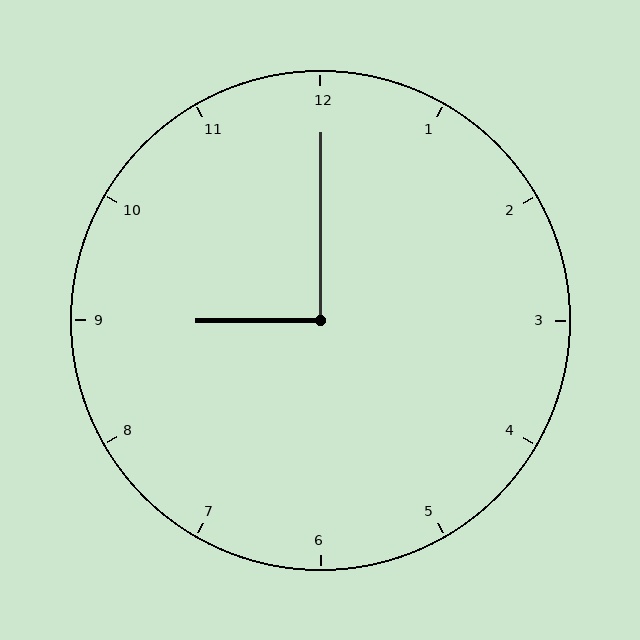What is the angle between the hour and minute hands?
Approximately 90 degrees.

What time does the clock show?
9:00.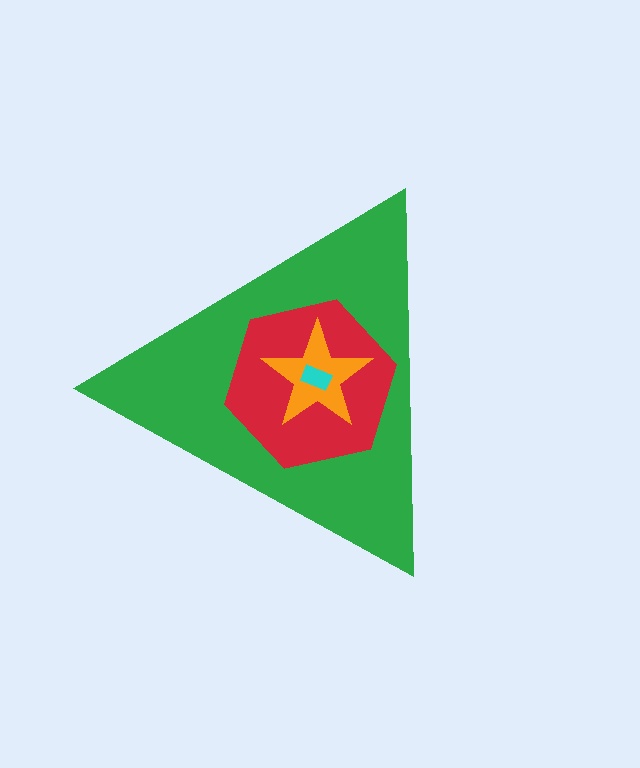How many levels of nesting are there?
4.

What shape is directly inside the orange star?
The cyan rectangle.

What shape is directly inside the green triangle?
The red hexagon.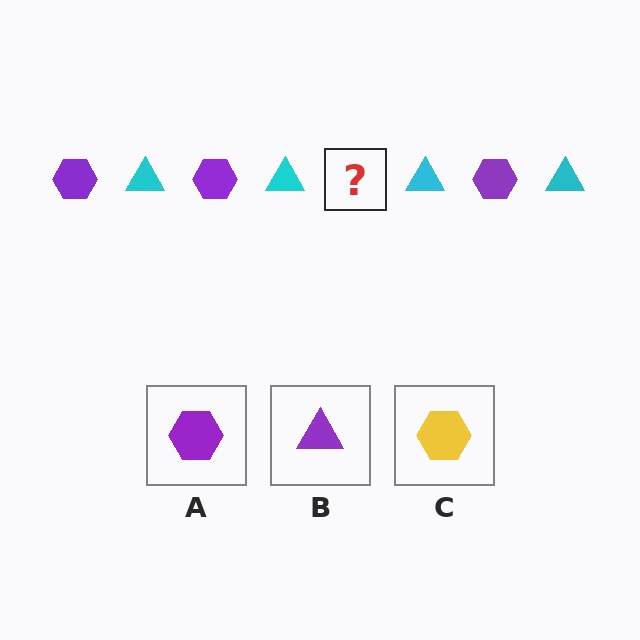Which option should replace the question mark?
Option A.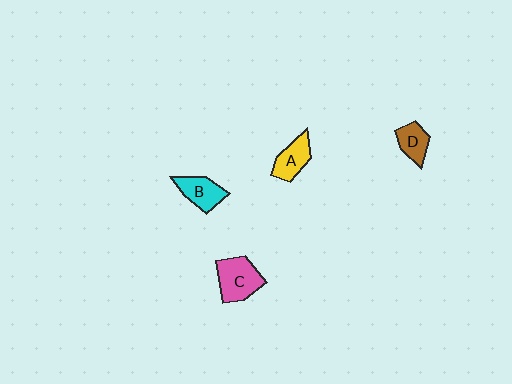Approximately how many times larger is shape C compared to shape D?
Approximately 1.7 times.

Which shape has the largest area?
Shape C (pink).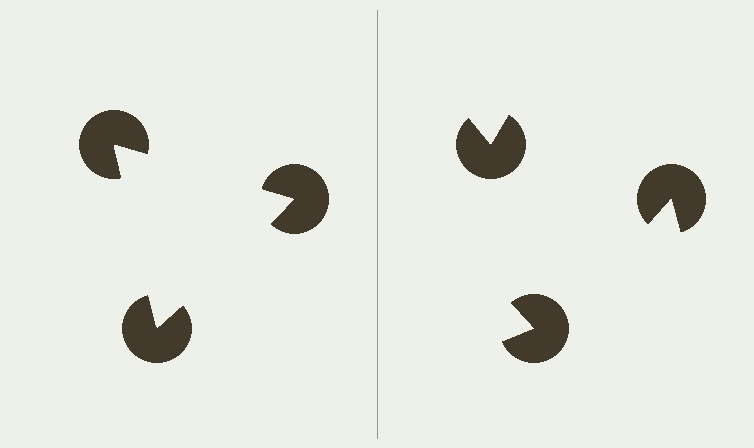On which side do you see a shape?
An illusory triangle appears on the left side. On the right side the wedge cuts are rotated, so no coherent shape forms.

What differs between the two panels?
The pac-man discs are positioned identically on both sides; only the wedge orientations differ. On the left they align to a triangle; on the right they are misaligned.